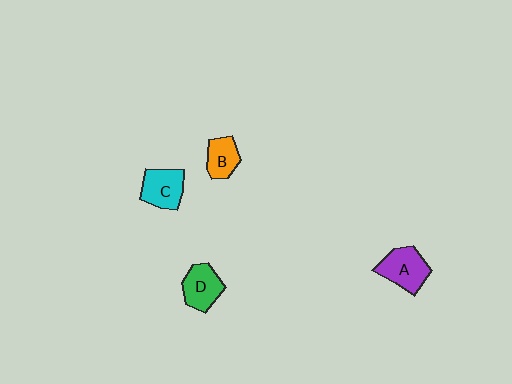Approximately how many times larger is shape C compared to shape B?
Approximately 1.3 times.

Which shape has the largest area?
Shape A (purple).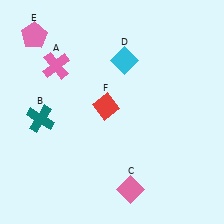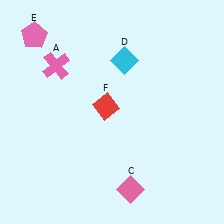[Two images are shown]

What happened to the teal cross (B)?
The teal cross (B) was removed in Image 2. It was in the bottom-left area of Image 1.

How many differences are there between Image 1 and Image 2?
There is 1 difference between the two images.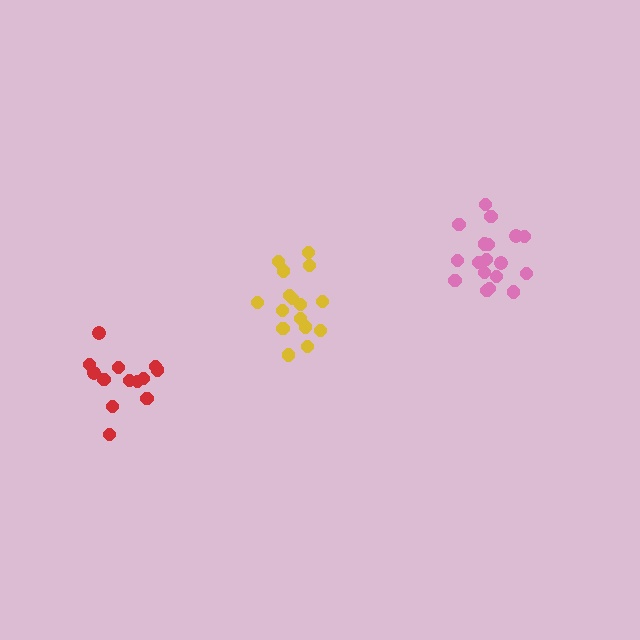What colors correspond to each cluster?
The clusters are colored: yellow, pink, red.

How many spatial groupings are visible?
There are 3 spatial groupings.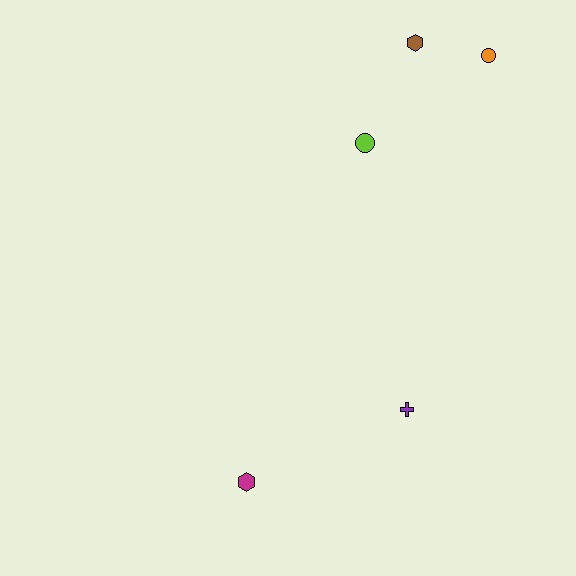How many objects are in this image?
There are 5 objects.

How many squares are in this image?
There are no squares.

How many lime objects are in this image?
There is 1 lime object.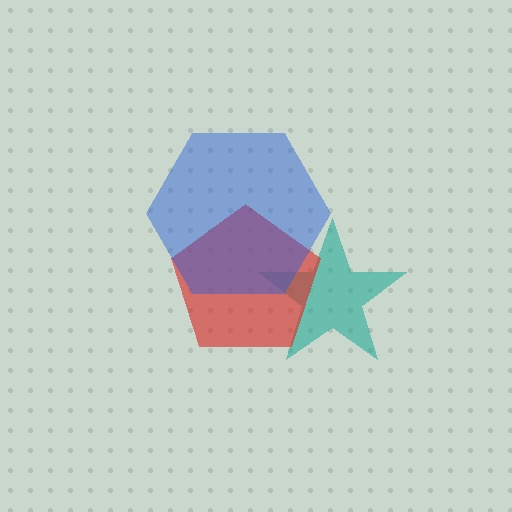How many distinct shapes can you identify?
There are 3 distinct shapes: a teal star, a red pentagon, a blue hexagon.